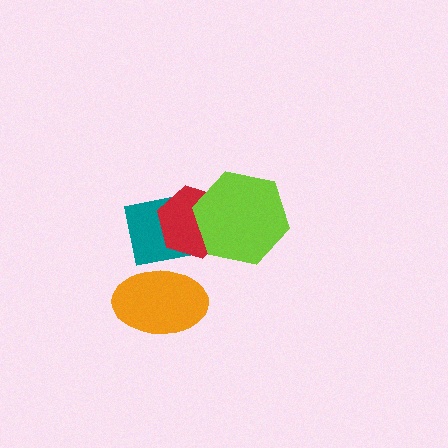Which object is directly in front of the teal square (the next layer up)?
The red hexagon is directly in front of the teal square.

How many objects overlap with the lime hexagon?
2 objects overlap with the lime hexagon.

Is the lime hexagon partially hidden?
No, no other shape covers it.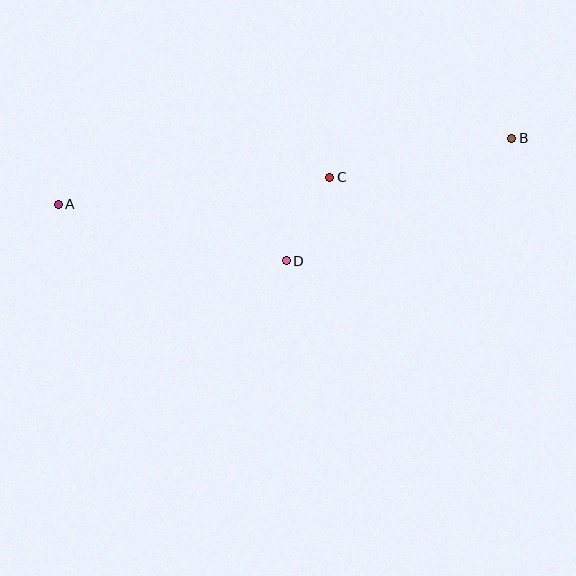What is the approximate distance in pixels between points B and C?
The distance between B and C is approximately 186 pixels.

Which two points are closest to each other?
Points C and D are closest to each other.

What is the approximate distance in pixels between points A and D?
The distance between A and D is approximately 235 pixels.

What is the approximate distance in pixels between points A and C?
The distance between A and C is approximately 273 pixels.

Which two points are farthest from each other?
Points A and B are farthest from each other.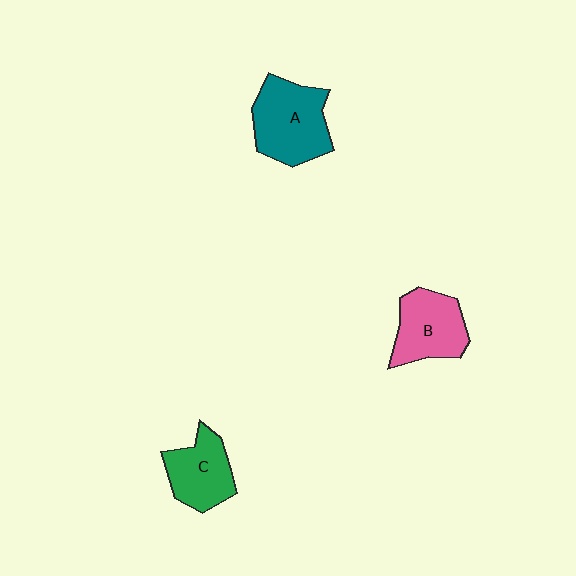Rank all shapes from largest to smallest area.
From largest to smallest: A (teal), B (pink), C (green).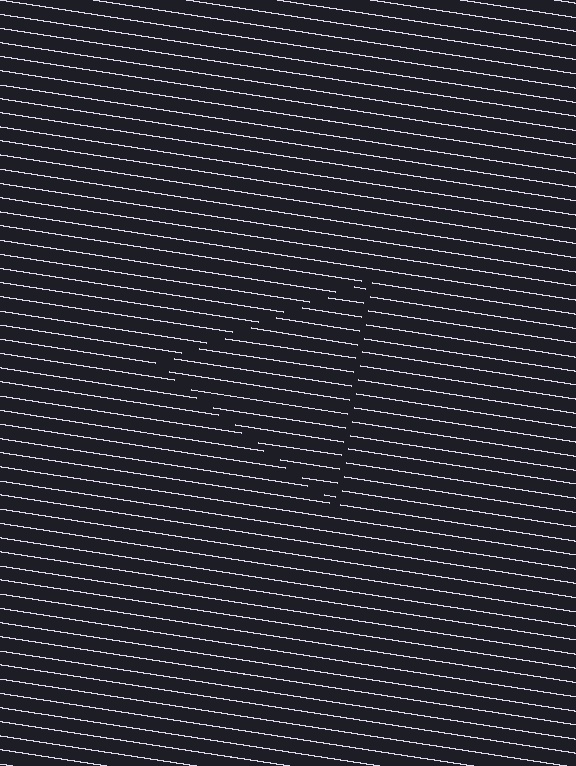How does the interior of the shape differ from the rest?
The interior of the shape contains the same grating, shifted by half a period — the contour is defined by the phase discontinuity where line-ends from the inner and outer gratings abut.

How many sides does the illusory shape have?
3 sides — the line-ends trace a triangle.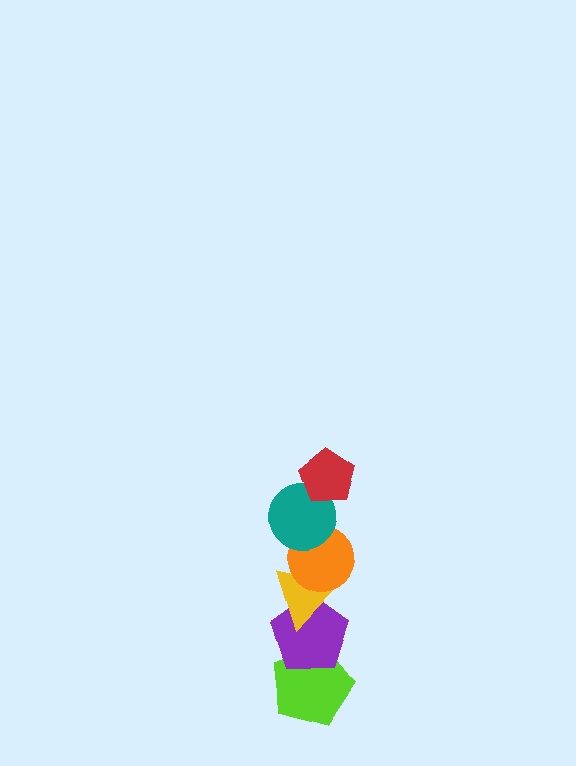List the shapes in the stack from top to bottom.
From top to bottom: the red pentagon, the teal circle, the orange circle, the yellow triangle, the purple pentagon, the lime pentagon.